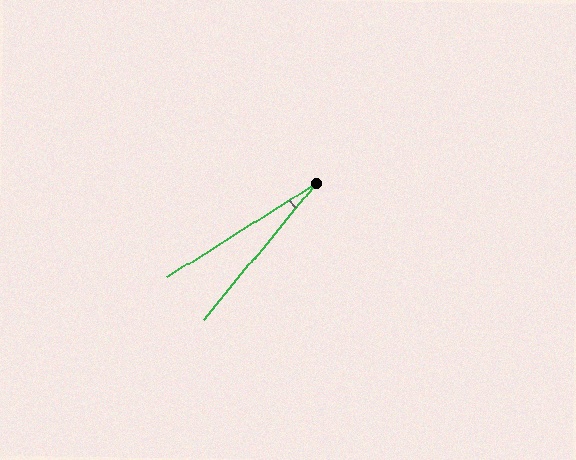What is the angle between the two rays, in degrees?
Approximately 18 degrees.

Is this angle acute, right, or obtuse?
It is acute.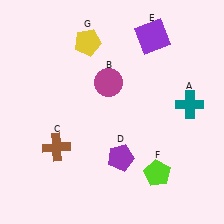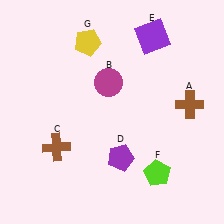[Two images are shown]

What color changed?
The cross (A) changed from teal in Image 1 to brown in Image 2.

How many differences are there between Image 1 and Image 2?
There is 1 difference between the two images.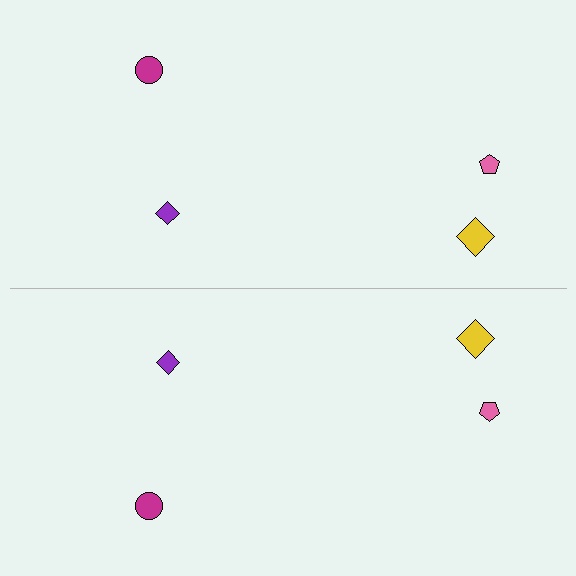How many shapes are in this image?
There are 8 shapes in this image.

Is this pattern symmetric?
Yes, this pattern has bilateral (reflection) symmetry.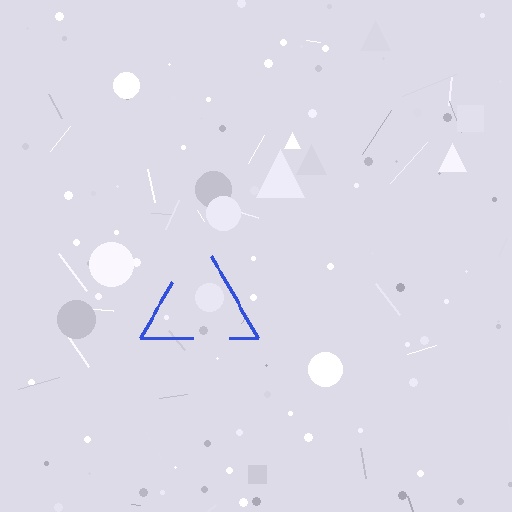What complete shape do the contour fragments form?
The contour fragments form a triangle.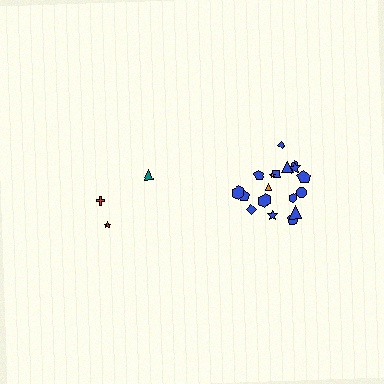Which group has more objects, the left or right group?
The right group.